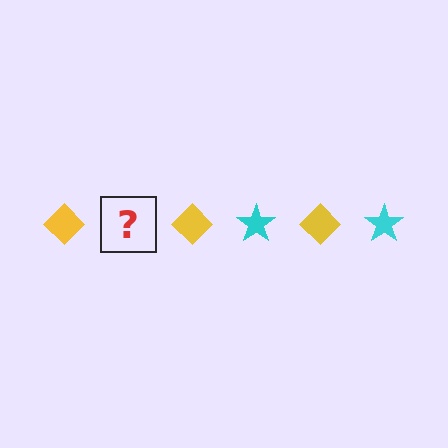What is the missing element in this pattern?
The missing element is a cyan star.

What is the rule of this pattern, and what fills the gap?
The rule is that the pattern alternates between yellow diamond and cyan star. The gap should be filled with a cyan star.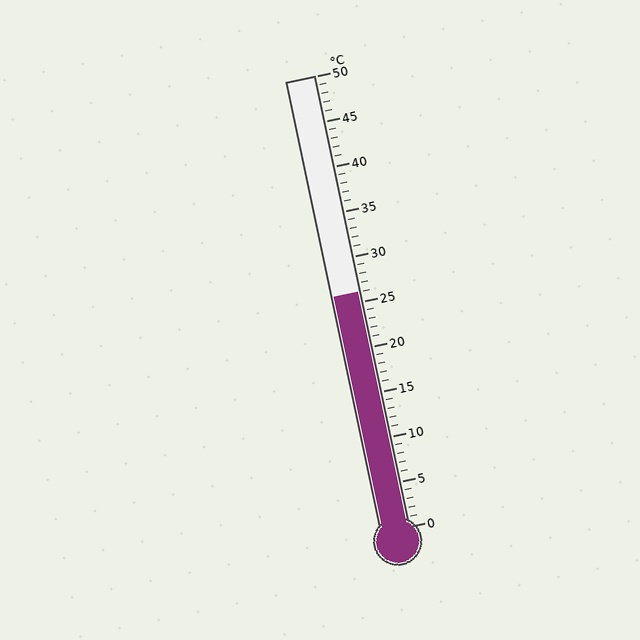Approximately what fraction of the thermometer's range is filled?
The thermometer is filled to approximately 50% of its range.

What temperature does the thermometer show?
The thermometer shows approximately 26°C.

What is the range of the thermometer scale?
The thermometer scale ranges from 0°C to 50°C.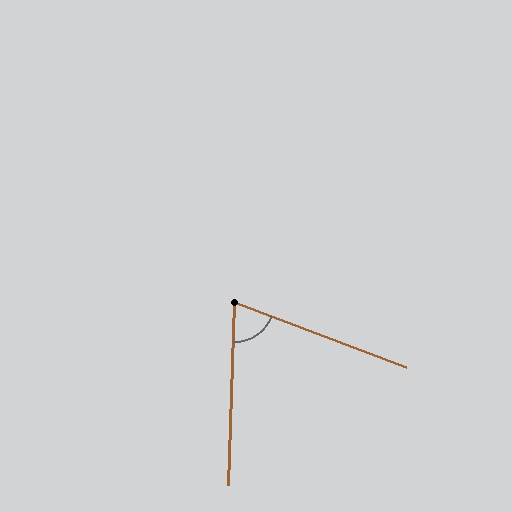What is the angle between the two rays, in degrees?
Approximately 71 degrees.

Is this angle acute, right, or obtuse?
It is acute.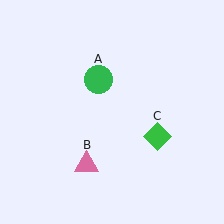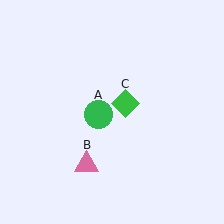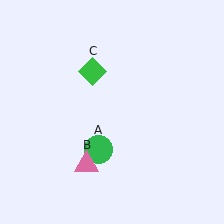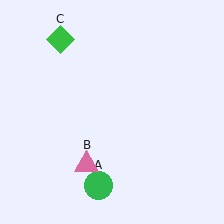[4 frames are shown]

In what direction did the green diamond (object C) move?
The green diamond (object C) moved up and to the left.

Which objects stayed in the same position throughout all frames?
Pink triangle (object B) remained stationary.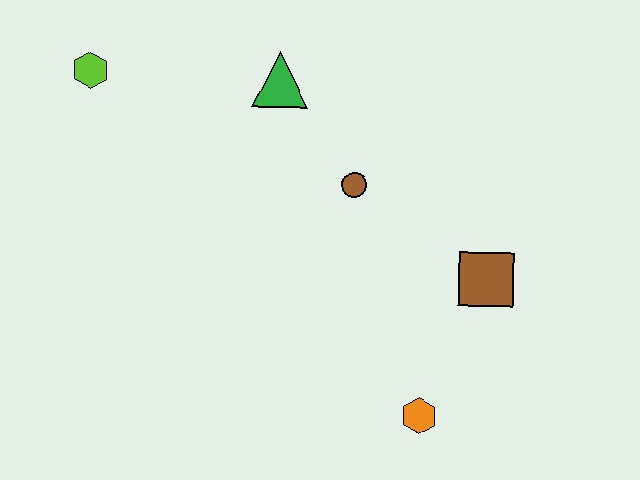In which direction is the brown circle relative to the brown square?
The brown circle is to the left of the brown square.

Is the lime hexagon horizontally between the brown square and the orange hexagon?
No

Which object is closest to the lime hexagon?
The green triangle is closest to the lime hexagon.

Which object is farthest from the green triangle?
The orange hexagon is farthest from the green triangle.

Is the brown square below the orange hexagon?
No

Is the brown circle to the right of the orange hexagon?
No